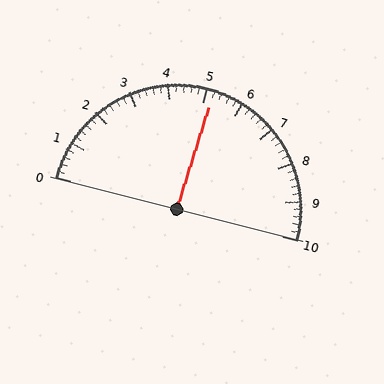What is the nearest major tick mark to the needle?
The nearest major tick mark is 5.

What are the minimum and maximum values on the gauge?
The gauge ranges from 0 to 10.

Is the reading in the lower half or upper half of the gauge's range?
The reading is in the upper half of the range (0 to 10).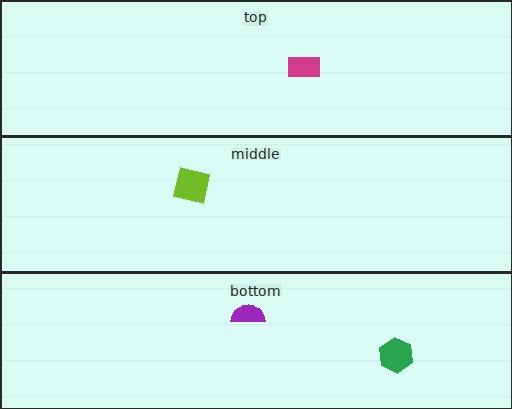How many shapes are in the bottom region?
2.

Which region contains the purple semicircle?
The bottom region.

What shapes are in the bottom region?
The purple semicircle, the green hexagon.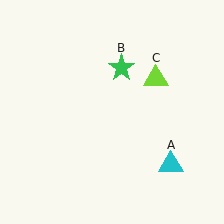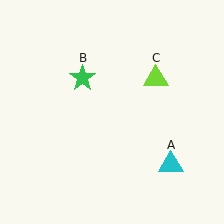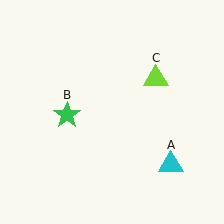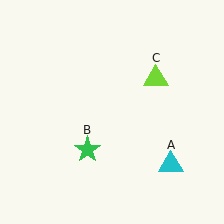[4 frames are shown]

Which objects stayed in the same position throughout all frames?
Cyan triangle (object A) and lime triangle (object C) remained stationary.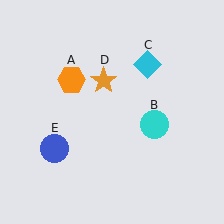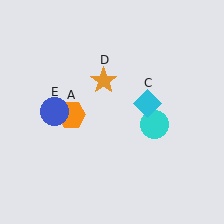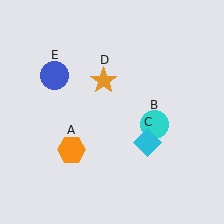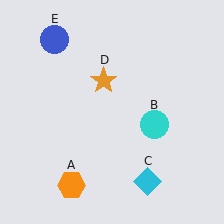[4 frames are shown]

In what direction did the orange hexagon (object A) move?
The orange hexagon (object A) moved down.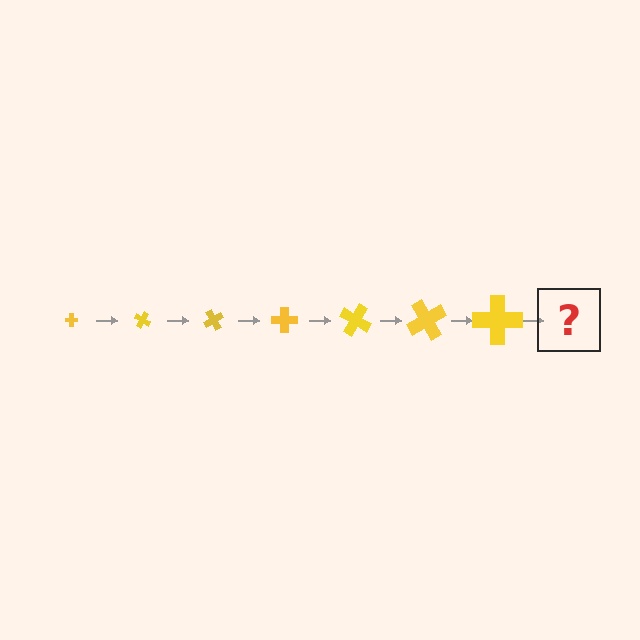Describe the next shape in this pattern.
It should be a cross, larger than the previous one and rotated 210 degrees from the start.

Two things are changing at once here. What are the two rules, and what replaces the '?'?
The two rules are that the cross grows larger each step and it rotates 30 degrees each step. The '?' should be a cross, larger than the previous one and rotated 210 degrees from the start.